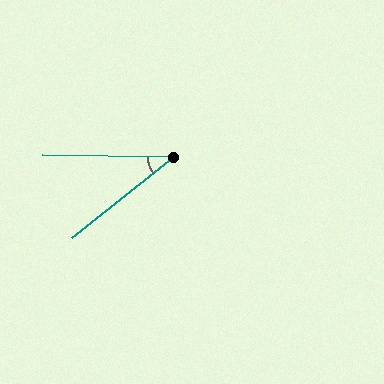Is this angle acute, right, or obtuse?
It is acute.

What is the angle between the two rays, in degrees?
Approximately 39 degrees.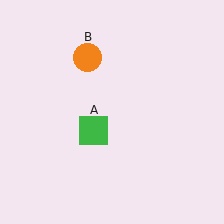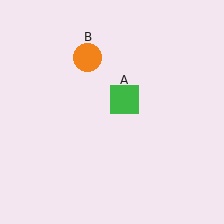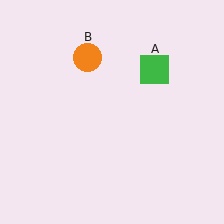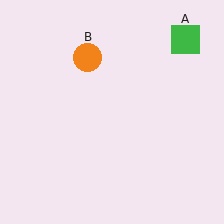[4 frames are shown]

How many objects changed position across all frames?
1 object changed position: green square (object A).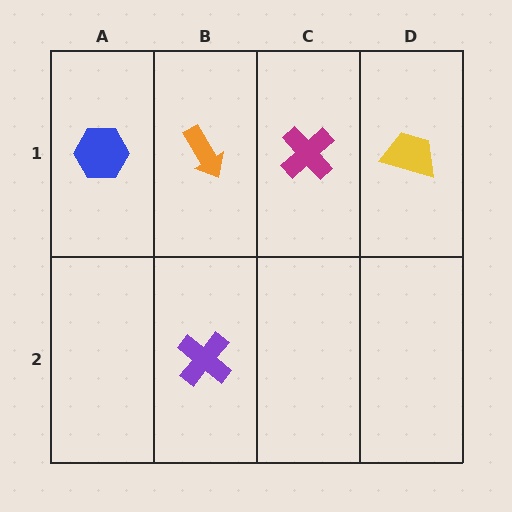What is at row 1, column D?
A yellow trapezoid.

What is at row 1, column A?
A blue hexagon.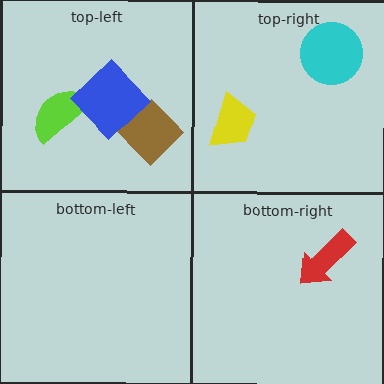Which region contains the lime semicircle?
The top-left region.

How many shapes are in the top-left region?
3.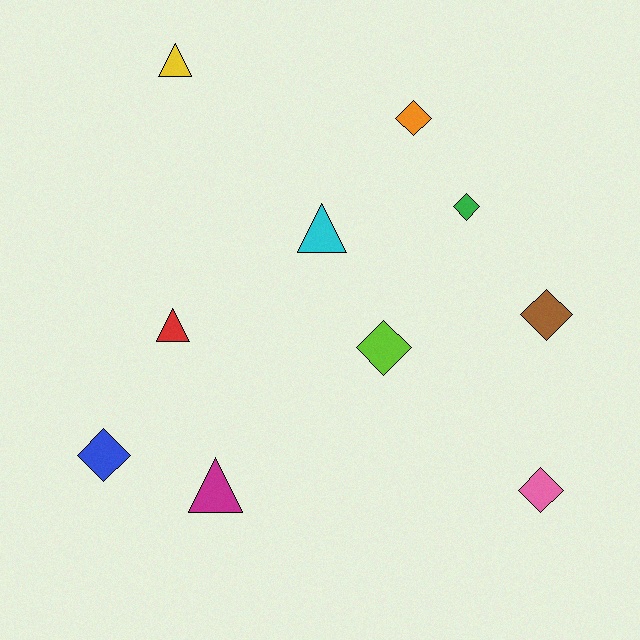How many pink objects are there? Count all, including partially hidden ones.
There is 1 pink object.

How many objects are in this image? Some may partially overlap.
There are 10 objects.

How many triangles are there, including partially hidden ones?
There are 4 triangles.